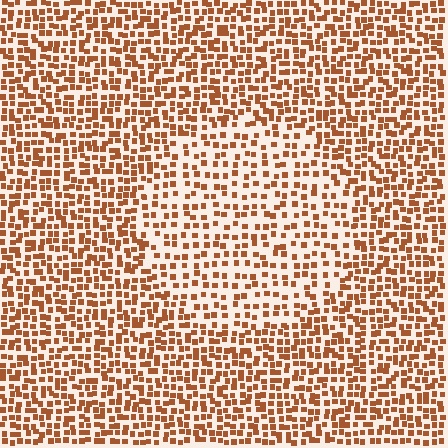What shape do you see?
I see a circle.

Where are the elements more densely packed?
The elements are more densely packed outside the circle boundary.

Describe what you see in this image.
The image contains small brown elements arranged at two different densities. A circle-shaped region is visible where the elements are less densely packed than the surrounding area.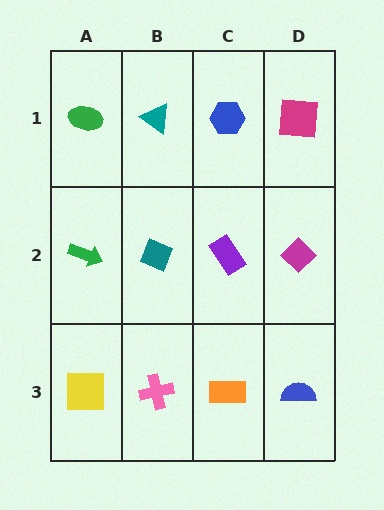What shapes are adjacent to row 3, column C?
A purple rectangle (row 2, column C), a pink cross (row 3, column B), a blue semicircle (row 3, column D).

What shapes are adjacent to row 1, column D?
A magenta diamond (row 2, column D), a blue hexagon (row 1, column C).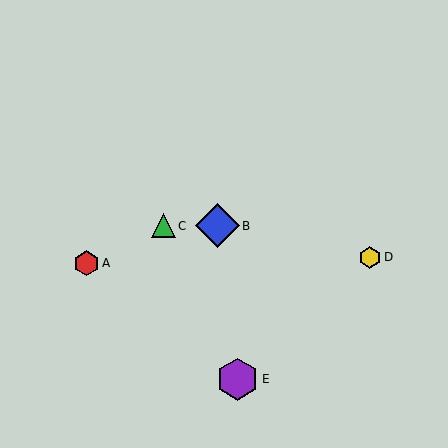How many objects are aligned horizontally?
2 objects (B, C) are aligned horizontally.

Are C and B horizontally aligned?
Yes, both are at y≈226.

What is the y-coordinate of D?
Object D is at y≈257.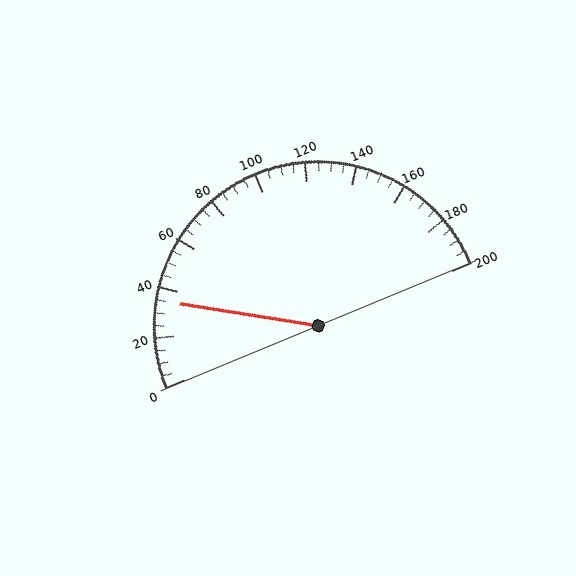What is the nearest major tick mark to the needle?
The nearest major tick mark is 40.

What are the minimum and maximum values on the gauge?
The gauge ranges from 0 to 200.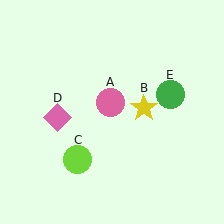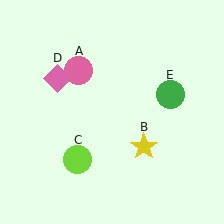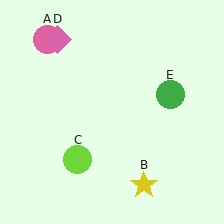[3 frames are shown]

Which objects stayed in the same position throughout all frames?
Lime circle (object C) and green circle (object E) remained stationary.